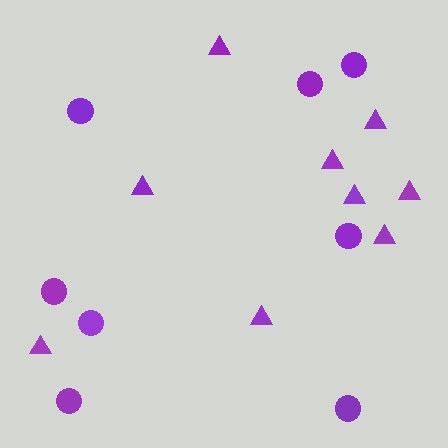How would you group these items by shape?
There are 2 groups: one group of circles (8) and one group of triangles (9).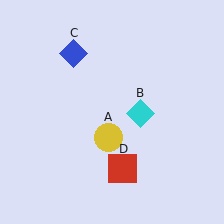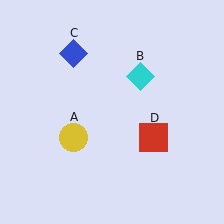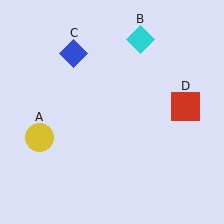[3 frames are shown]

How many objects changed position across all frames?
3 objects changed position: yellow circle (object A), cyan diamond (object B), red square (object D).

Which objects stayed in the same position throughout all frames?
Blue diamond (object C) remained stationary.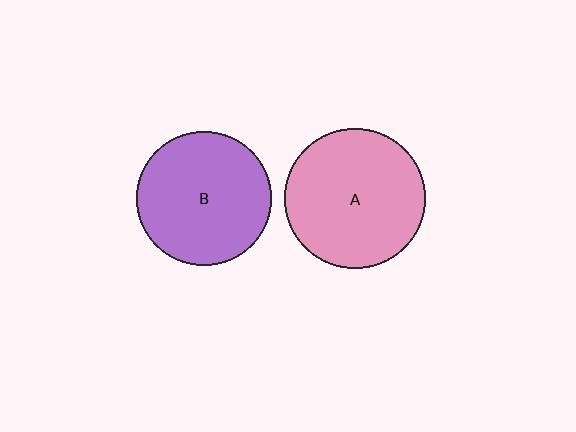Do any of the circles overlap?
No, none of the circles overlap.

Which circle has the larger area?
Circle A (pink).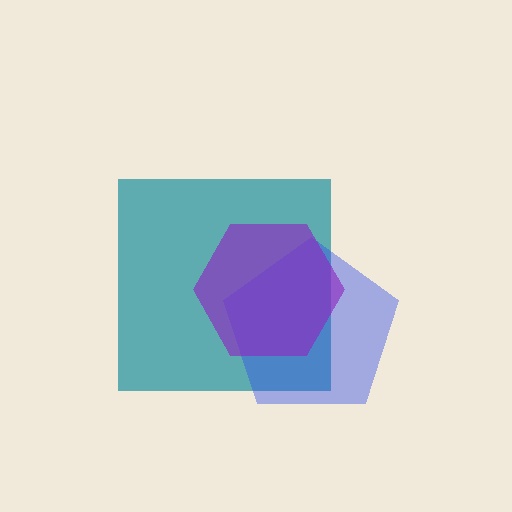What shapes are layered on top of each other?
The layered shapes are: a teal square, a blue pentagon, a purple hexagon.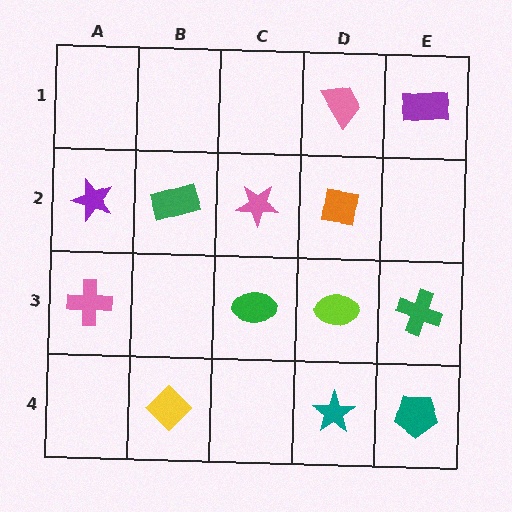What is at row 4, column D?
A teal star.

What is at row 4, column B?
A yellow diamond.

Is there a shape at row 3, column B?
No, that cell is empty.